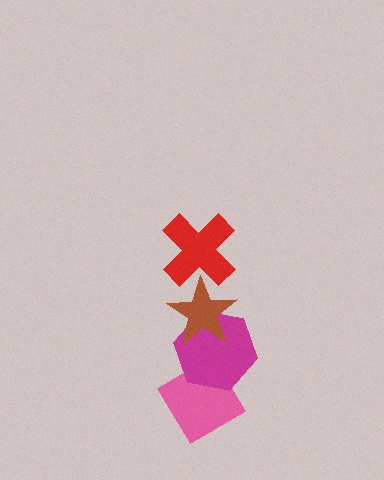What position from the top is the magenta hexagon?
The magenta hexagon is 3rd from the top.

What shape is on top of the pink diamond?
The magenta hexagon is on top of the pink diamond.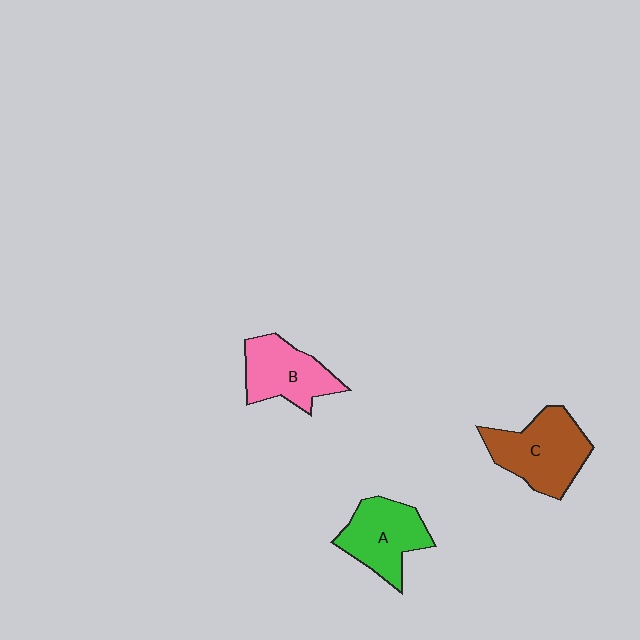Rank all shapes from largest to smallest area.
From largest to smallest: C (brown), A (green), B (pink).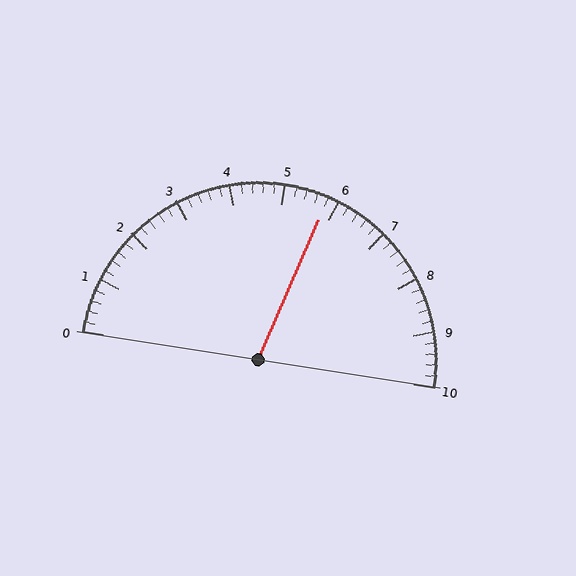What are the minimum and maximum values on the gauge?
The gauge ranges from 0 to 10.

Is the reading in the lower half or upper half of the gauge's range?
The reading is in the upper half of the range (0 to 10).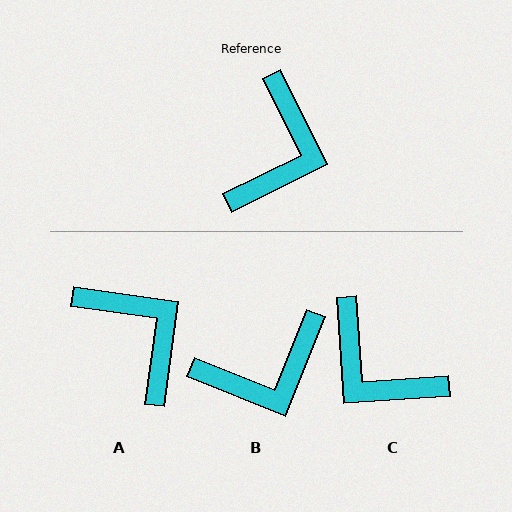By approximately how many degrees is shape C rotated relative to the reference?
Approximately 112 degrees clockwise.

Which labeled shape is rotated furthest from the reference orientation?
C, about 112 degrees away.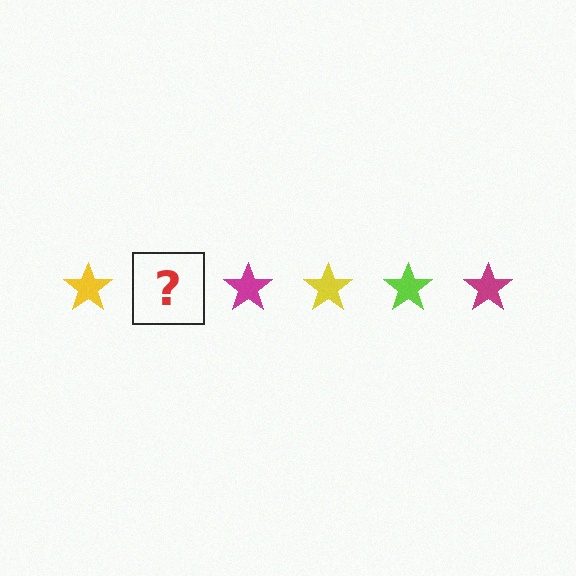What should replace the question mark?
The question mark should be replaced with a lime star.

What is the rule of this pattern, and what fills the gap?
The rule is that the pattern cycles through yellow, lime, magenta stars. The gap should be filled with a lime star.